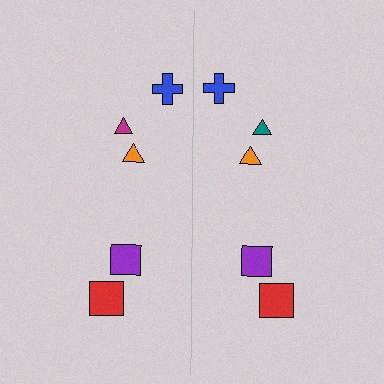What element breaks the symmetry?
The teal triangle on the right side breaks the symmetry — its mirror counterpart is magenta.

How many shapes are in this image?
There are 10 shapes in this image.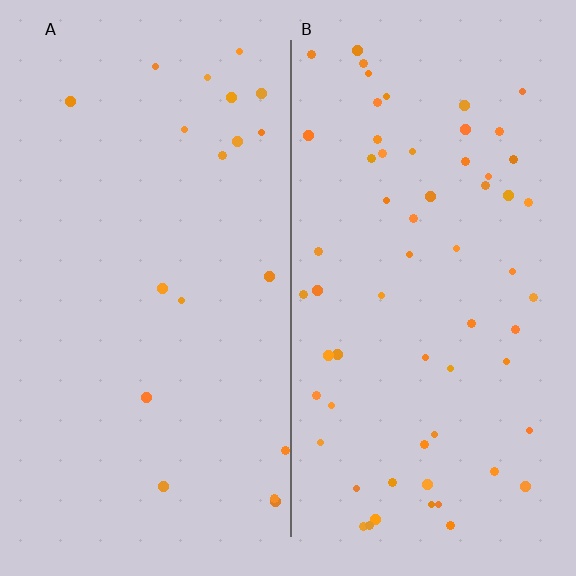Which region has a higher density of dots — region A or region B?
B (the right).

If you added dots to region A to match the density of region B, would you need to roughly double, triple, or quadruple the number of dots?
Approximately triple.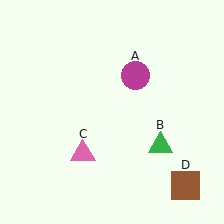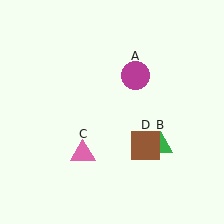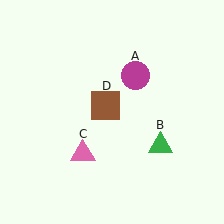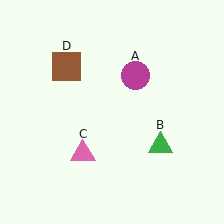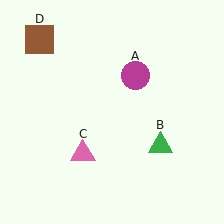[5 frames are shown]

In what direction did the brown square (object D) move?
The brown square (object D) moved up and to the left.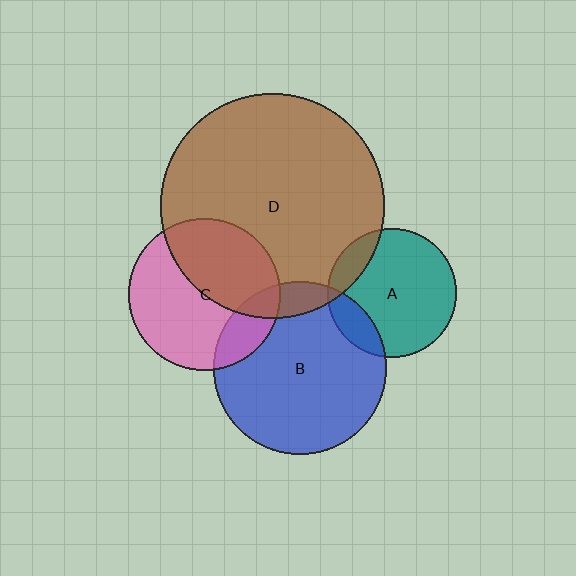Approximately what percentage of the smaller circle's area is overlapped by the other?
Approximately 15%.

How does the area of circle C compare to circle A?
Approximately 1.4 times.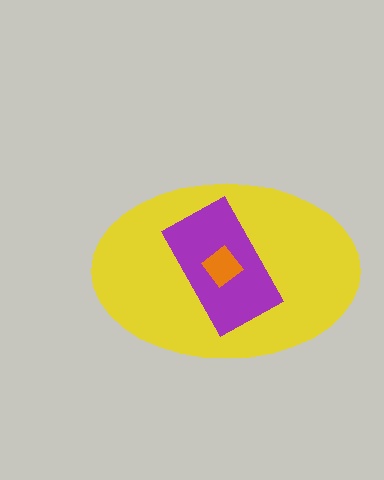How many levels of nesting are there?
3.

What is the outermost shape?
The yellow ellipse.